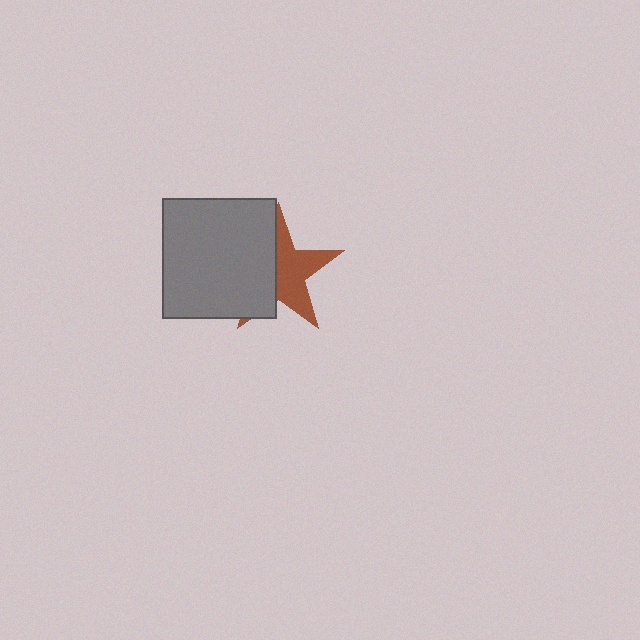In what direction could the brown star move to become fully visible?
The brown star could move right. That would shift it out from behind the gray rectangle entirely.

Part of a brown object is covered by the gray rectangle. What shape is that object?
It is a star.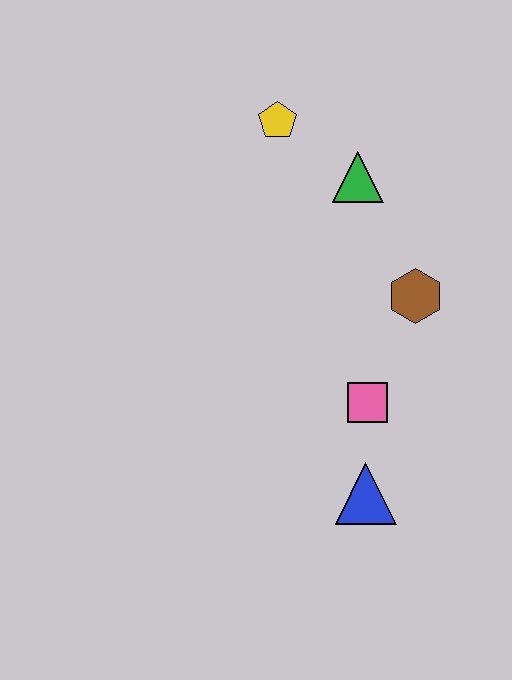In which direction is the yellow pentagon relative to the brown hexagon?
The yellow pentagon is above the brown hexagon.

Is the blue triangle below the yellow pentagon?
Yes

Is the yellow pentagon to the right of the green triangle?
No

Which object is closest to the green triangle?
The yellow pentagon is closest to the green triangle.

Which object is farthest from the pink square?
The yellow pentagon is farthest from the pink square.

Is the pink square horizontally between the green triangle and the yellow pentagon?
No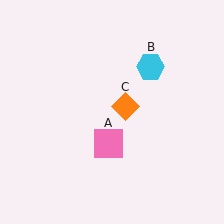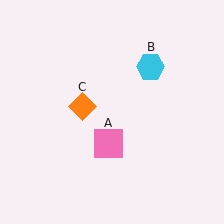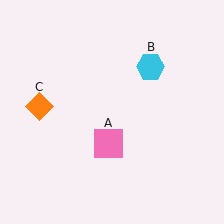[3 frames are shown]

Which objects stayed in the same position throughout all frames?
Pink square (object A) and cyan hexagon (object B) remained stationary.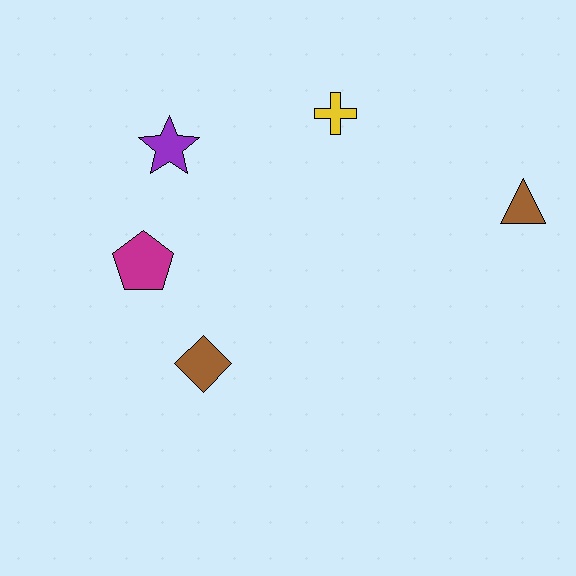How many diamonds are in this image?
There is 1 diamond.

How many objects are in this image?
There are 5 objects.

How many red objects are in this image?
There are no red objects.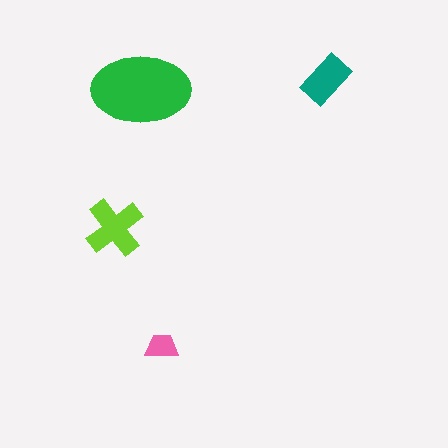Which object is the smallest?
The pink trapezoid.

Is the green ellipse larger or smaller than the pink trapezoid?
Larger.